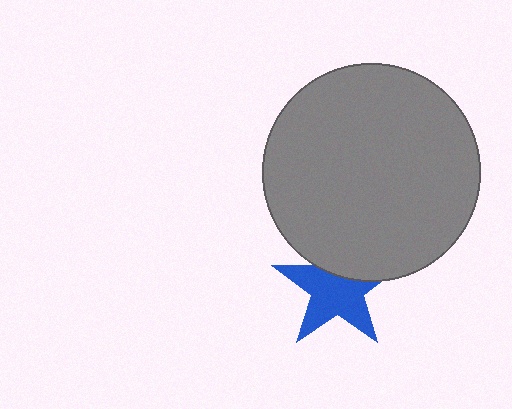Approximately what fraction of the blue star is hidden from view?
Roughly 32% of the blue star is hidden behind the gray circle.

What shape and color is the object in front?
The object in front is a gray circle.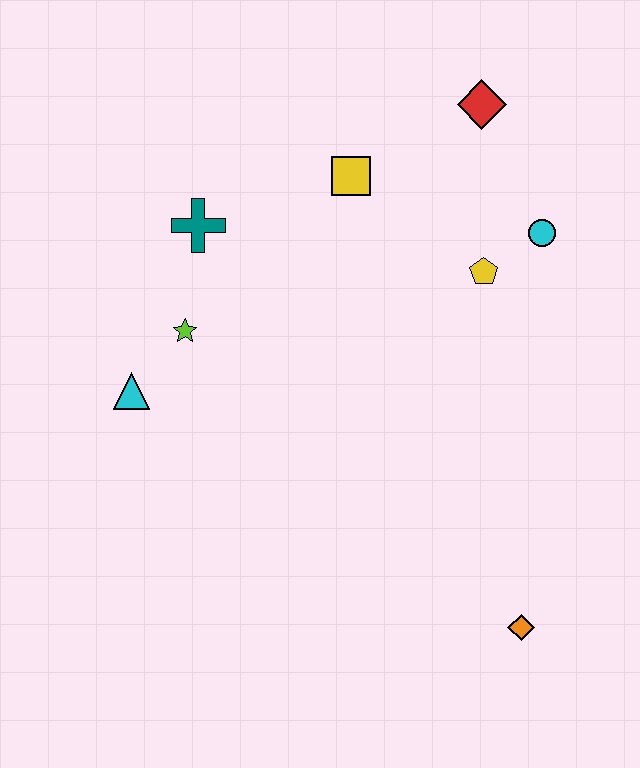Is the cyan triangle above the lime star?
No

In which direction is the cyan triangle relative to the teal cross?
The cyan triangle is below the teal cross.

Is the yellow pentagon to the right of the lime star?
Yes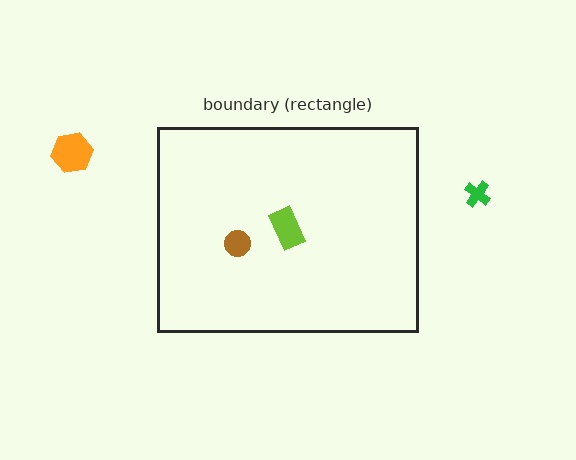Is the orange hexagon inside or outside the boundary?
Outside.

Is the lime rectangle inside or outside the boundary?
Inside.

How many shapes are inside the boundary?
2 inside, 2 outside.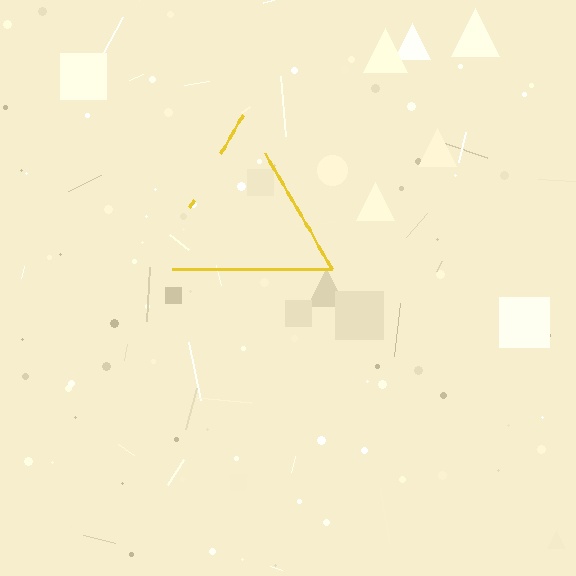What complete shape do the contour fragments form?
The contour fragments form a triangle.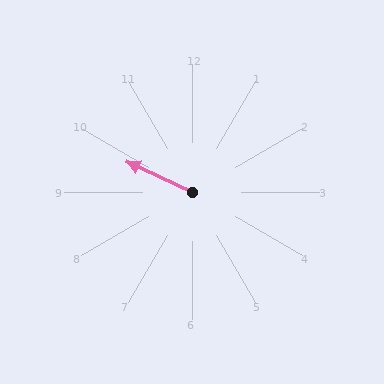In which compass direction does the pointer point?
Northwest.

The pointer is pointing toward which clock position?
Roughly 10 o'clock.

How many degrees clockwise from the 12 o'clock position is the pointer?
Approximately 295 degrees.